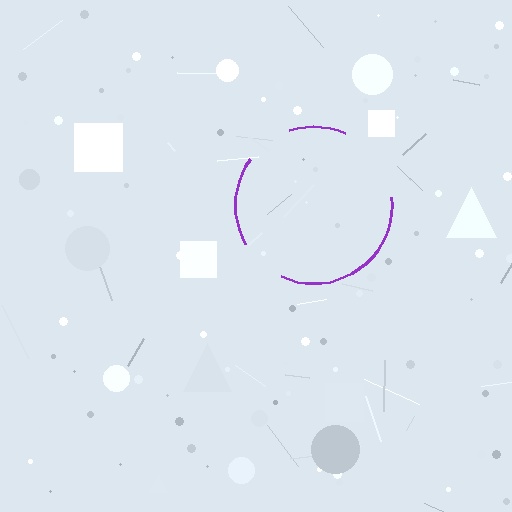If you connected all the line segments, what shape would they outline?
They would outline a circle.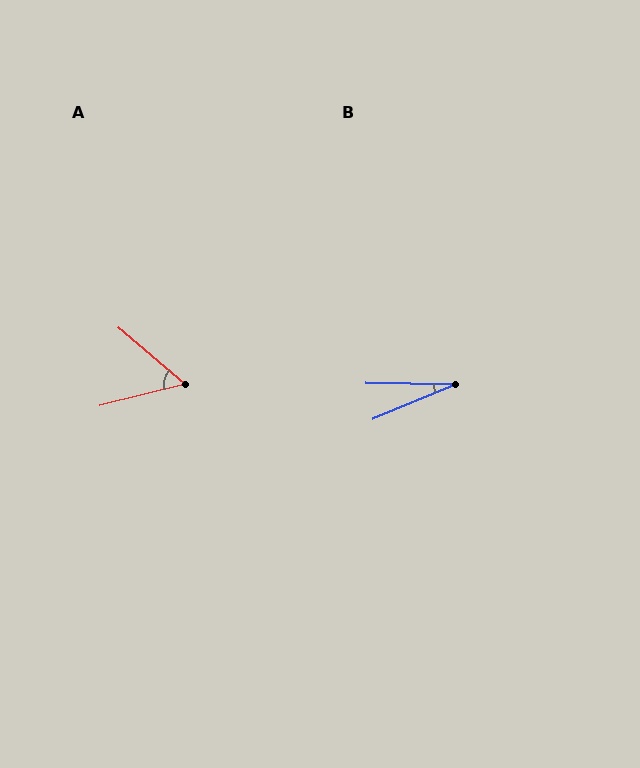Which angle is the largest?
A, at approximately 55 degrees.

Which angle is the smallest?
B, at approximately 23 degrees.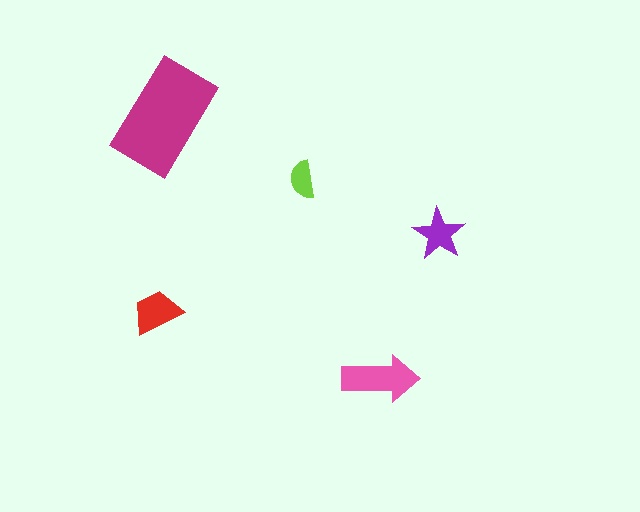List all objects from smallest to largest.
The lime semicircle, the purple star, the red trapezoid, the pink arrow, the magenta rectangle.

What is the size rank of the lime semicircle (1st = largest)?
5th.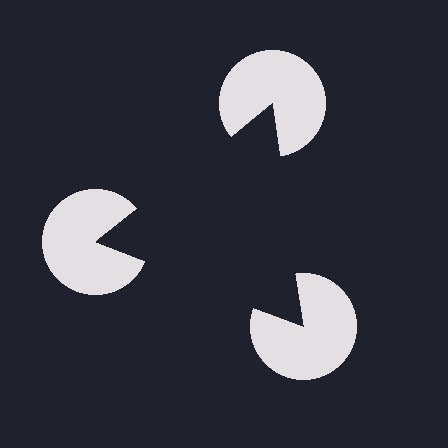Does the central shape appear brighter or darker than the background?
It typically appears slightly darker than the background, even though no actual brightness change is drawn.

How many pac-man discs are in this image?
There are 3 — one at each vertex of the illusory triangle.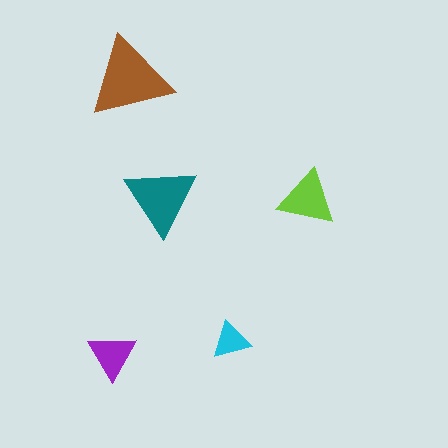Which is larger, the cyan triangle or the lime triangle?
The lime one.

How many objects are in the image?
There are 5 objects in the image.